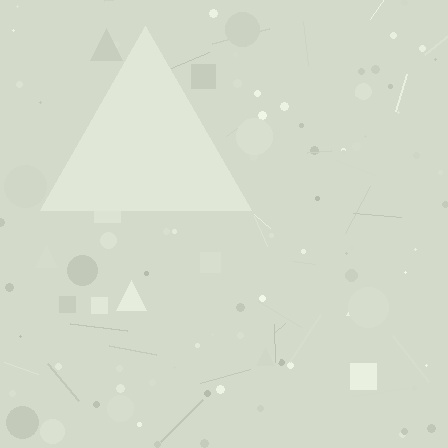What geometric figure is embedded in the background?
A triangle is embedded in the background.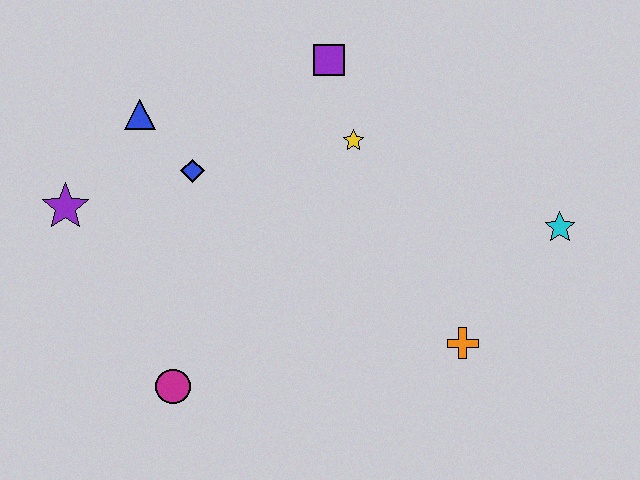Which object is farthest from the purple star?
The cyan star is farthest from the purple star.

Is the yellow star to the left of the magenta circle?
No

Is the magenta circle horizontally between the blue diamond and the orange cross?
No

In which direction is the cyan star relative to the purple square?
The cyan star is to the right of the purple square.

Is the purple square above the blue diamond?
Yes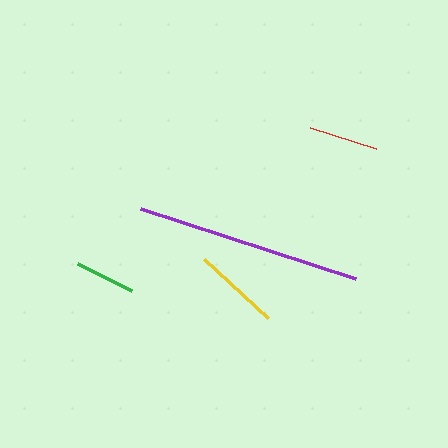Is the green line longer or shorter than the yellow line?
The yellow line is longer than the green line.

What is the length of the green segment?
The green segment is approximately 61 pixels long.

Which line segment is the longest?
The purple line is the longest at approximately 226 pixels.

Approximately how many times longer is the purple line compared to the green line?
The purple line is approximately 3.7 times the length of the green line.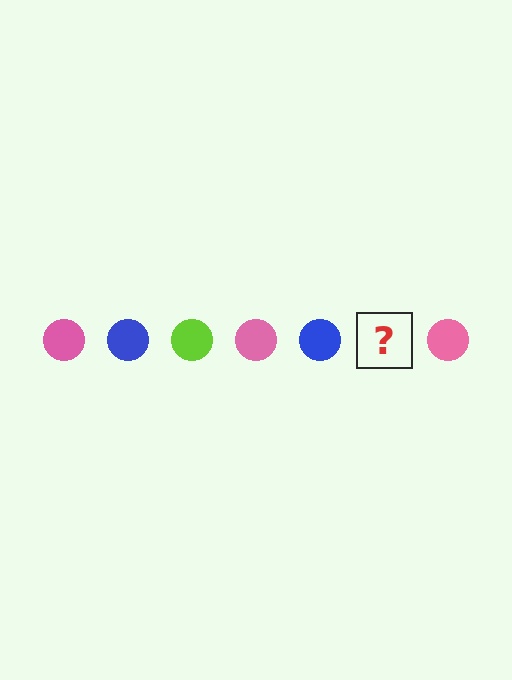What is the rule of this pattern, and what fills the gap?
The rule is that the pattern cycles through pink, blue, lime circles. The gap should be filled with a lime circle.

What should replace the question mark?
The question mark should be replaced with a lime circle.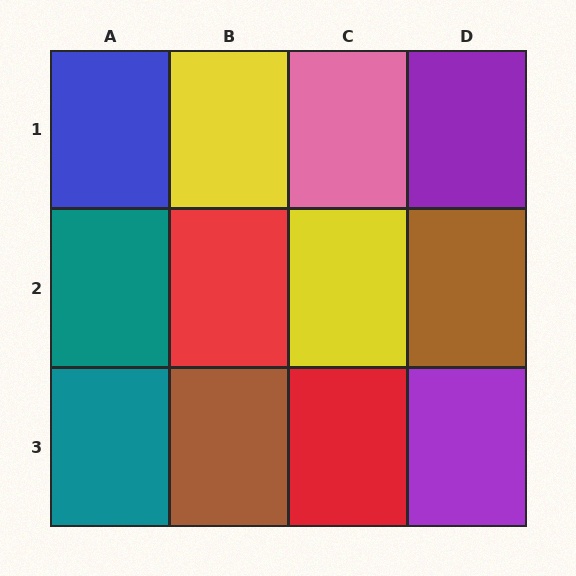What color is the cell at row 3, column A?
Teal.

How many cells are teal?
2 cells are teal.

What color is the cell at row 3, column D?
Purple.